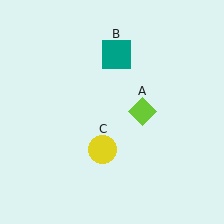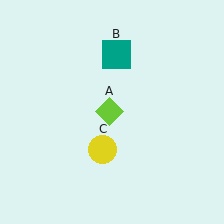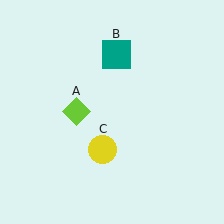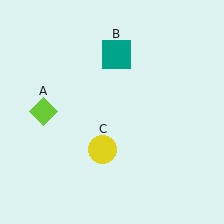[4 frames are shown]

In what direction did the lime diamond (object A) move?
The lime diamond (object A) moved left.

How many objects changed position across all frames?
1 object changed position: lime diamond (object A).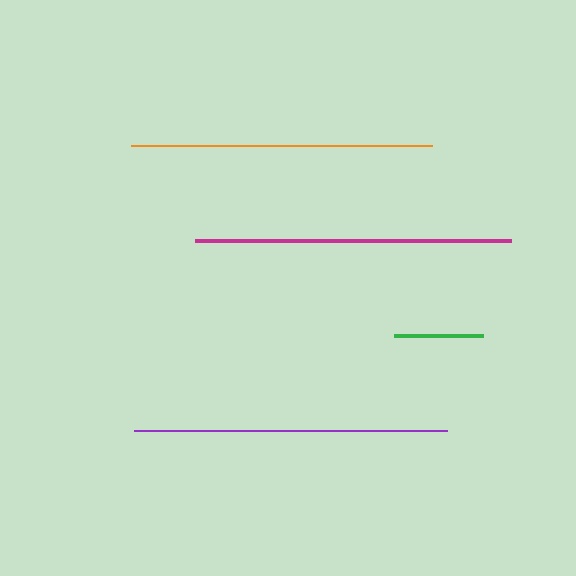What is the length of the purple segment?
The purple segment is approximately 313 pixels long.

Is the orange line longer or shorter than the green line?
The orange line is longer than the green line.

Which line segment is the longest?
The magenta line is the longest at approximately 316 pixels.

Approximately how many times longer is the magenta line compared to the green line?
The magenta line is approximately 3.5 times the length of the green line.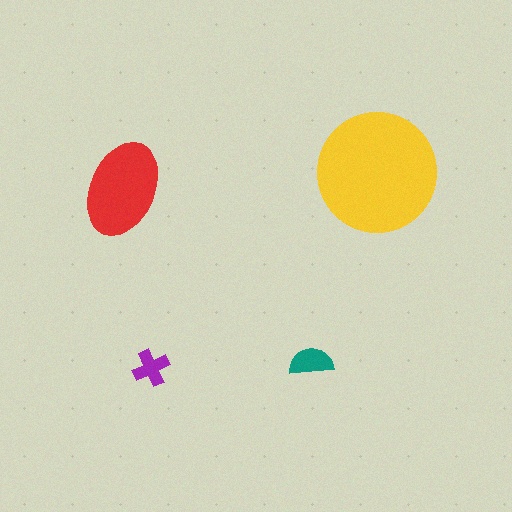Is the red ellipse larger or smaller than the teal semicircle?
Larger.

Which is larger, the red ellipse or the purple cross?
The red ellipse.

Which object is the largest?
The yellow circle.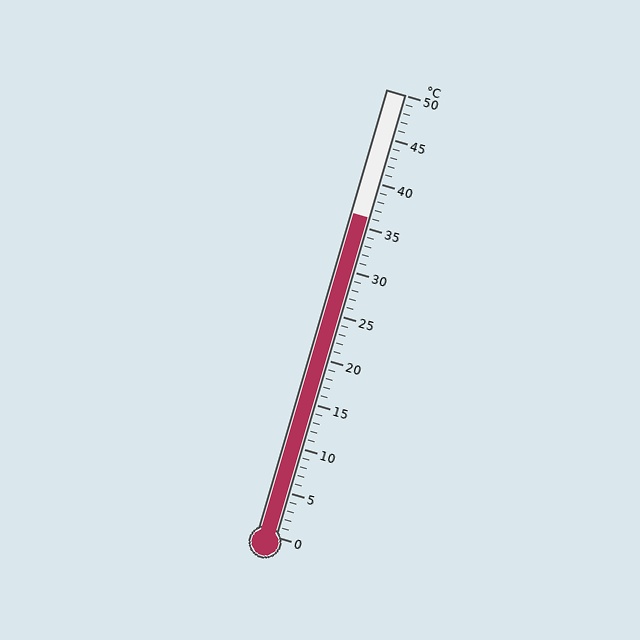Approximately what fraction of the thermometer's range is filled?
The thermometer is filled to approximately 70% of its range.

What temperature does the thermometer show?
The thermometer shows approximately 36°C.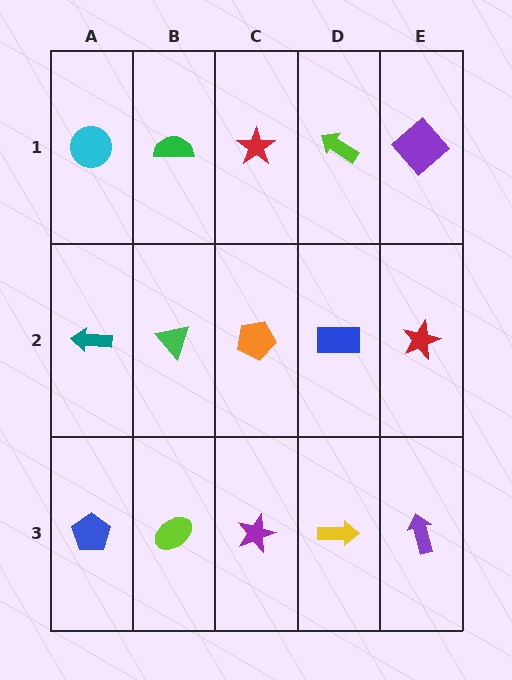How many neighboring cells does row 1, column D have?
3.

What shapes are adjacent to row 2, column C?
A red star (row 1, column C), a purple star (row 3, column C), a green triangle (row 2, column B), a blue rectangle (row 2, column D).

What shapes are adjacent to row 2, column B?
A green semicircle (row 1, column B), a lime ellipse (row 3, column B), a teal arrow (row 2, column A), an orange pentagon (row 2, column C).